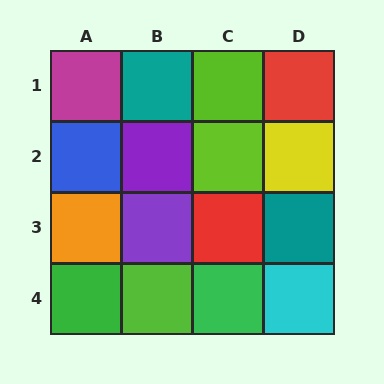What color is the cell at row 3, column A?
Orange.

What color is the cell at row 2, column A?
Blue.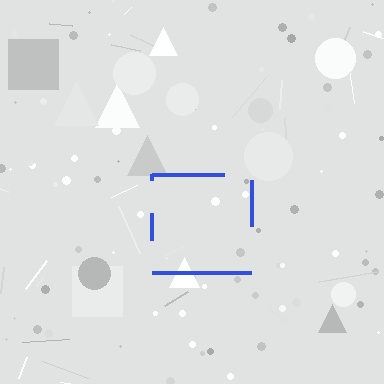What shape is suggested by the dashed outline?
The dashed outline suggests a square.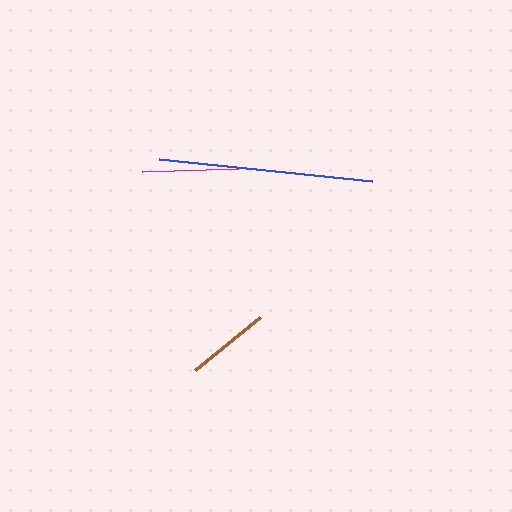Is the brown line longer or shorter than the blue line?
The blue line is longer than the brown line.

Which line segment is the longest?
The blue line is the longest at approximately 214 pixels.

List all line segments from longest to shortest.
From longest to shortest: blue, magenta, brown.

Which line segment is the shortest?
The brown line is the shortest at approximately 84 pixels.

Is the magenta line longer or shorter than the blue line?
The blue line is longer than the magenta line.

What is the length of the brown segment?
The brown segment is approximately 84 pixels long.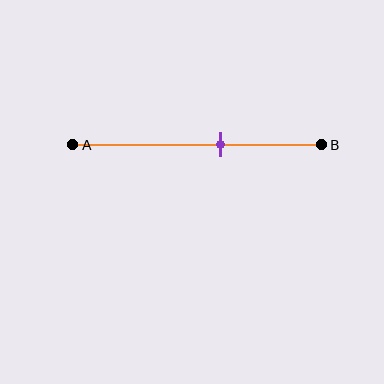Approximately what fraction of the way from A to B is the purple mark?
The purple mark is approximately 60% of the way from A to B.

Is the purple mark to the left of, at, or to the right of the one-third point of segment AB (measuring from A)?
The purple mark is to the right of the one-third point of segment AB.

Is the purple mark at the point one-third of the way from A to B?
No, the mark is at about 60% from A, not at the 33% one-third point.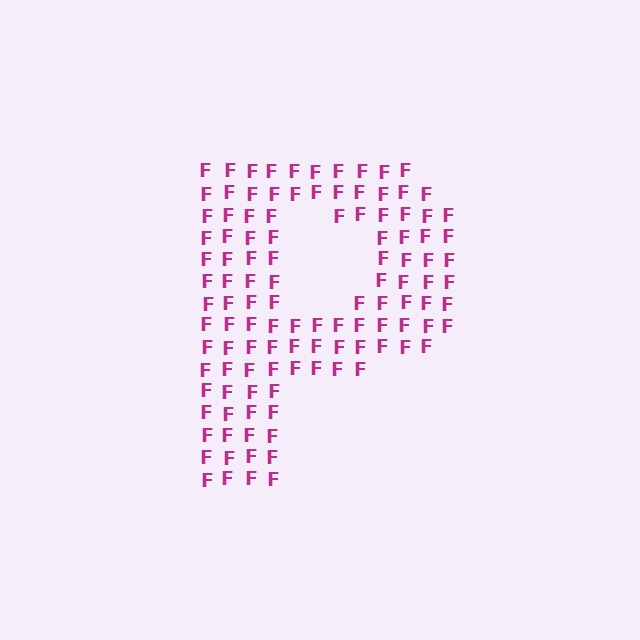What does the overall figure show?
The overall figure shows the letter P.